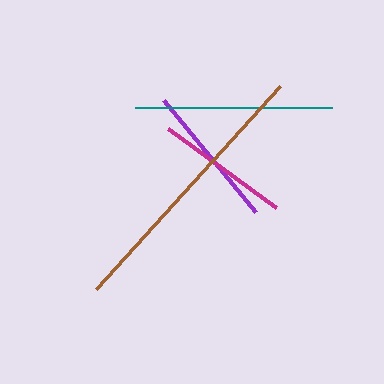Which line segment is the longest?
The brown line is the longest at approximately 274 pixels.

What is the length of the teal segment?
The teal segment is approximately 197 pixels long.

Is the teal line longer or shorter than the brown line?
The brown line is longer than the teal line.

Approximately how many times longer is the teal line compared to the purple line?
The teal line is approximately 1.4 times the length of the purple line.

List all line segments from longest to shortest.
From longest to shortest: brown, teal, purple, magenta.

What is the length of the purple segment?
The purple segment is approximately 145 pixels long.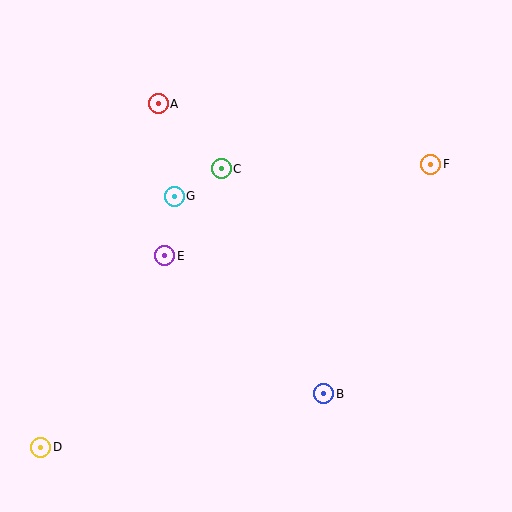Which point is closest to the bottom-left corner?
Point D is closest to the bottom-left corner.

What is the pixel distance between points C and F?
The distance between C and F is 209 pixels.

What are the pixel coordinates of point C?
Point C is at (221, 169).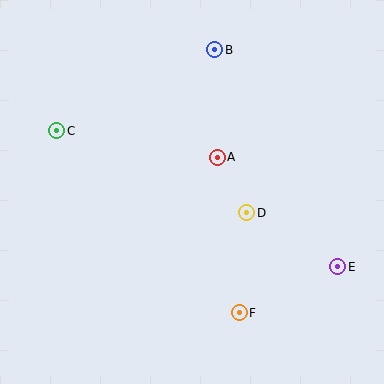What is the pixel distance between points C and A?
The distance between C and A is 163 pixels.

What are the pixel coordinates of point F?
Point F is at (239, 313).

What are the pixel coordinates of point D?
Point D is at (247, 213).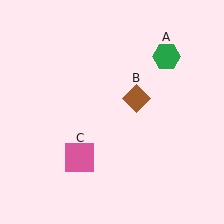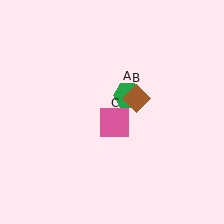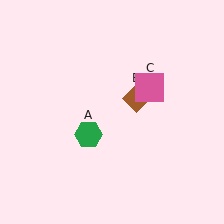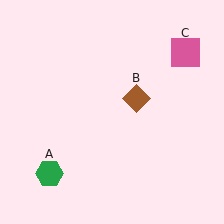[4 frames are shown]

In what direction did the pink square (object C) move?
The pink square (object C) moved up and to the right.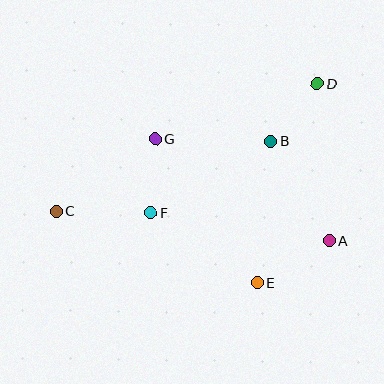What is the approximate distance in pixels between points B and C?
The distance between B and C is approximately 226 pixels.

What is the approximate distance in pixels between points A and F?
The distance between A and F is approximately 182 pixels.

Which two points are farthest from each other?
Points C and D are farthest from each other.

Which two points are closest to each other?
Points B and D are closest to each other.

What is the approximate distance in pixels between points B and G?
The distance between B and G is approximately 116 pixels.